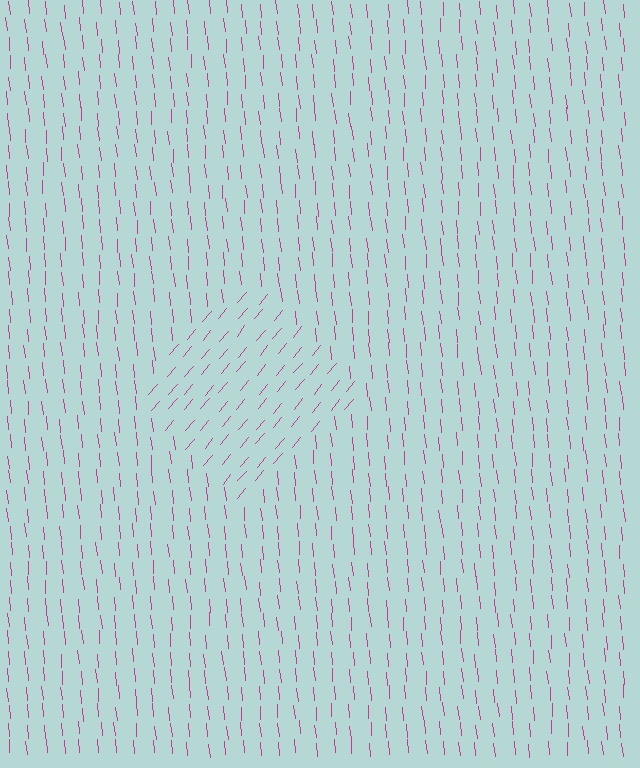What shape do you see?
I see a diamond.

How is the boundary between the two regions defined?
The boundary is defined purely by a change in line orientation (approximately 45 degrees difference). All lines are the same color and thickness.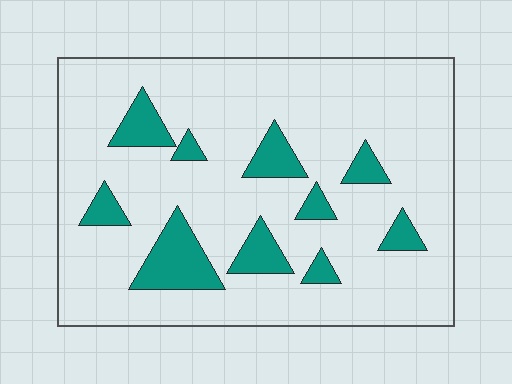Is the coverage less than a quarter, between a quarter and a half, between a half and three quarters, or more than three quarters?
Less than a quarter.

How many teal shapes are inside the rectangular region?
10.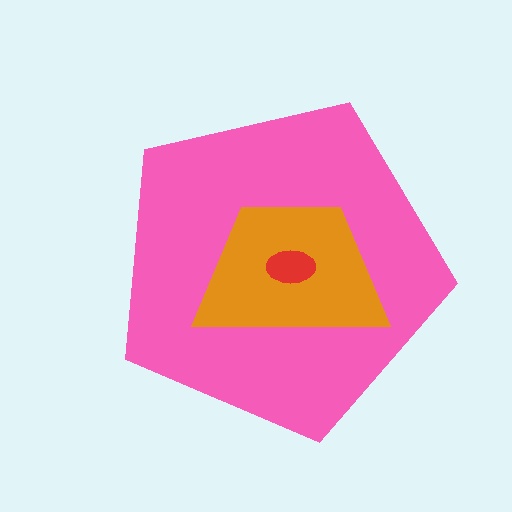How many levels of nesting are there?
3.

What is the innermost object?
The red ellipse.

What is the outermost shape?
The pink pentagon.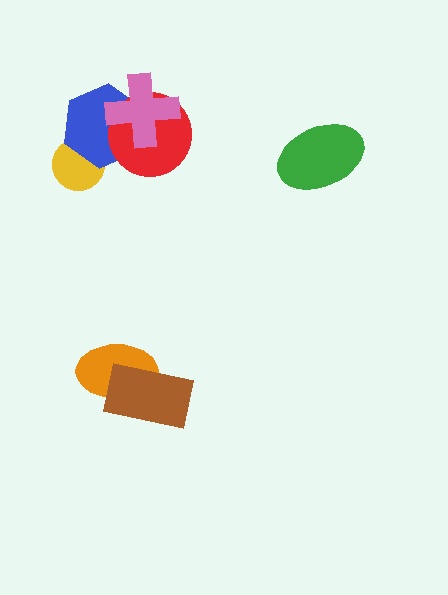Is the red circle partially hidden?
Yes, it is partially covered by another shape.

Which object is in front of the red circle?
The pink cross is in front of the red circle.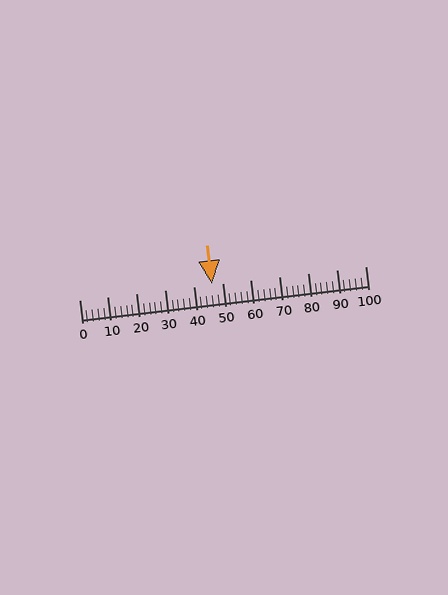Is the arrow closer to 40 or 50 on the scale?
The arrow is closer to 50.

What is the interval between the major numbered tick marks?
The major tick marks are spaced 10 units apart.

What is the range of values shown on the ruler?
The ruler shows values from 0 to 100.